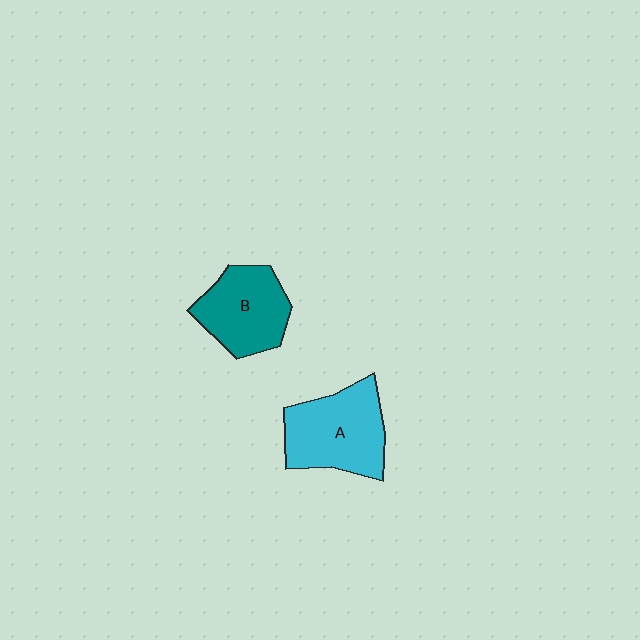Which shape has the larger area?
Shape A (cyan).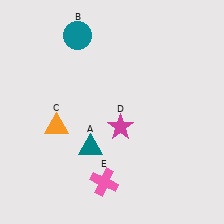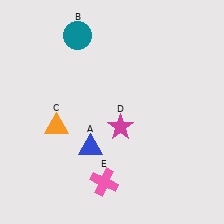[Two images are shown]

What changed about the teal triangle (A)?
In Image 1, A is teal. In Image 2, it changed to blue.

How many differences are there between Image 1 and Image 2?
There is 1 difference between the two images.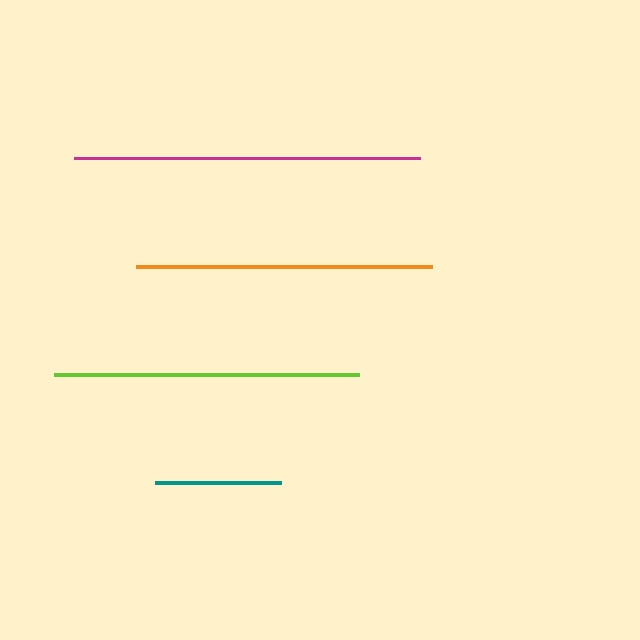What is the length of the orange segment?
The orange segment is approximately 296 pixels long.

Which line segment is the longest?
The magenta line is the longest at approximately 346 pixels.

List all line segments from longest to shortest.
From longest to shortest: magenta, lime, orange, teal.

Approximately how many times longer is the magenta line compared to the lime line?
The magenta line is approximately 1.1 times the length of the lime line.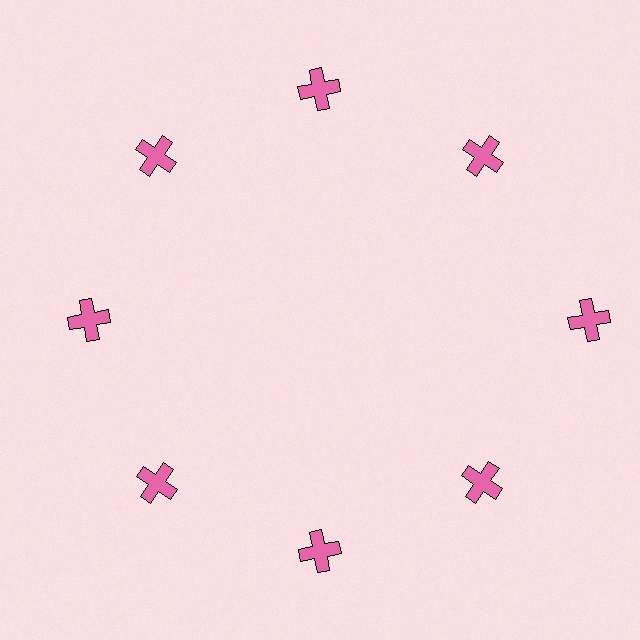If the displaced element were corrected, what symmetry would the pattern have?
It would have 8-fold rotational symmetry — the pattern would map onto itself every 45 degrees.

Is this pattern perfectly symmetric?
No. The 8 pink crosses are arranged in a ring, but one element near the 3 o'clock position is pushed outward from the center, breaking the 8-fold rotational symmetry.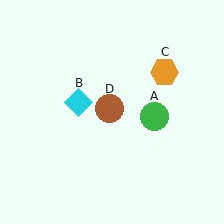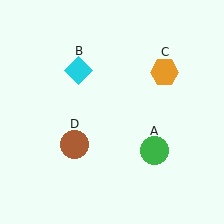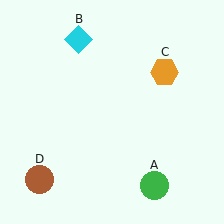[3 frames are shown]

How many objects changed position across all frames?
3 objects changed position: green circle (object A), cyan diamond (object B), brown circle (object D).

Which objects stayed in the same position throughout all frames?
Orange hexagon (object C) remained stationary.